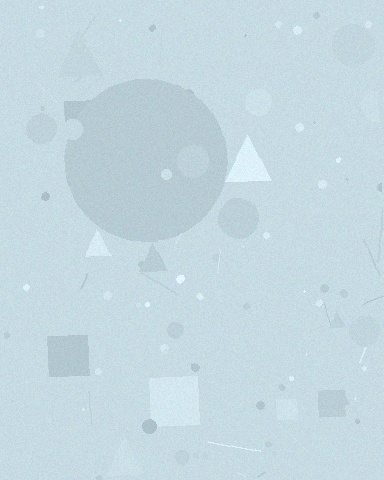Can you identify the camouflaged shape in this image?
The camouflaged shape is a circle.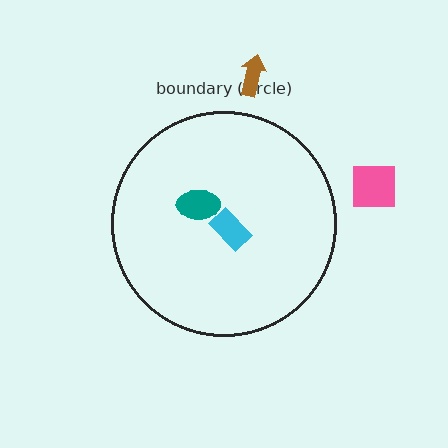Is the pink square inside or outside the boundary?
Outside.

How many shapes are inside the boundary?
2 inside, 2 outside.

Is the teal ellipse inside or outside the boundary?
Inside.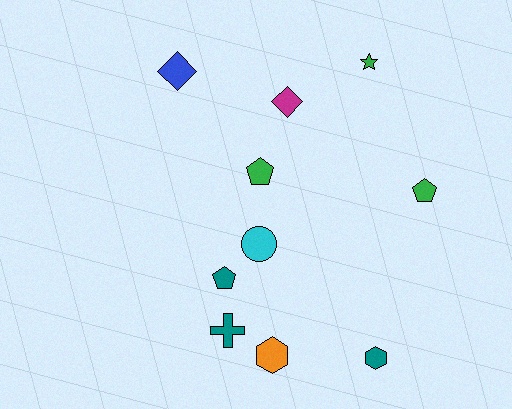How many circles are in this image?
There is 1 circle.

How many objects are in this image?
There are 10 objects.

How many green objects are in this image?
There are 3 green objects.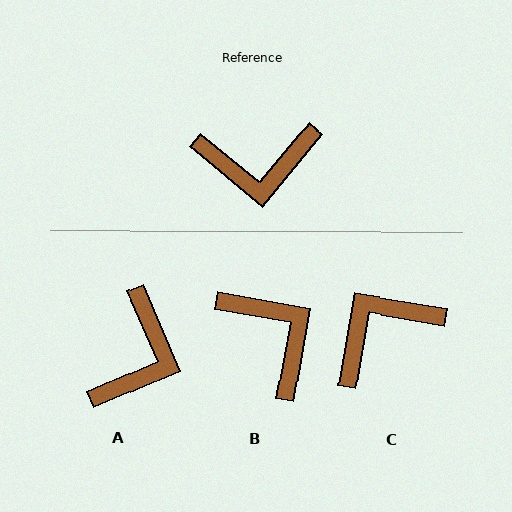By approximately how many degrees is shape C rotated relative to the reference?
Approximately 150 degrees clockwise.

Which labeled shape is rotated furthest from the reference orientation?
C, about 150 degrees away.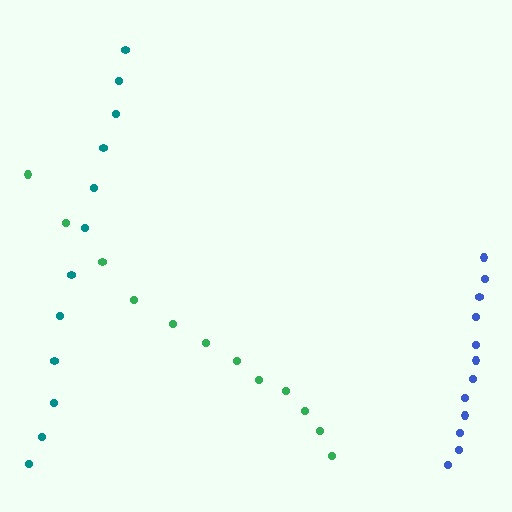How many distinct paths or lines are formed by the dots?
There are 3 distinct paths.